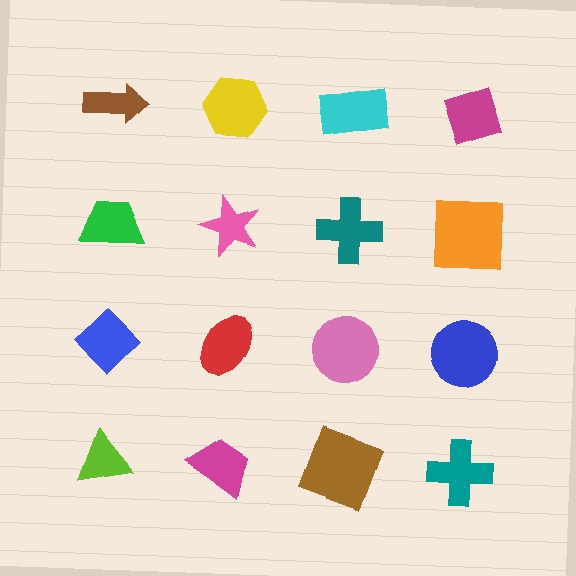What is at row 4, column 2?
A magenta trapezoid.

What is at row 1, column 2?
A yellow hexagon.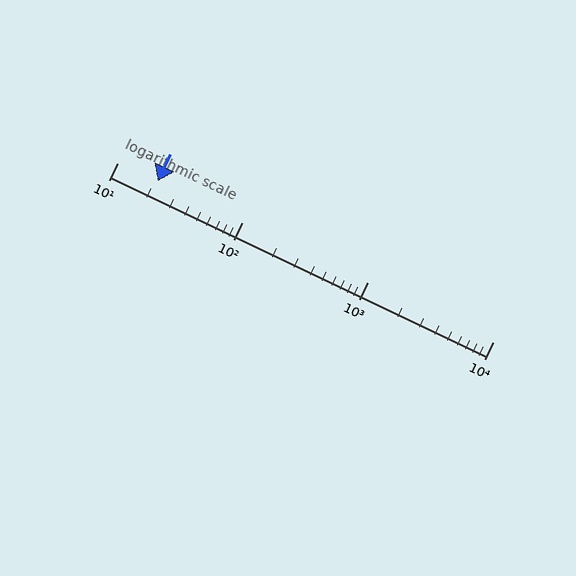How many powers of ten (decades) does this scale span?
The scale spans 3 decades, from 10 to 10000.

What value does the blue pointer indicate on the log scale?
The pointer indicates approximately 21.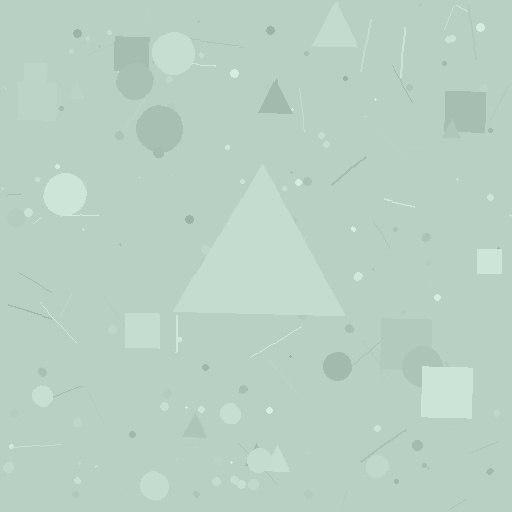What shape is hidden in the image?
A triangle is hidden in the image.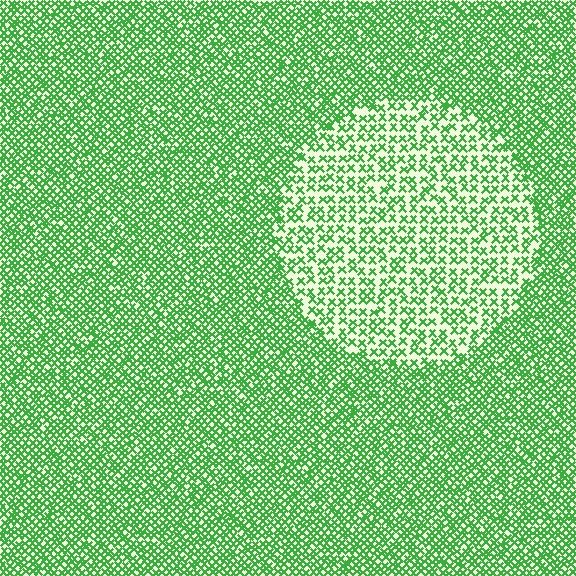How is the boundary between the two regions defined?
The boundary is defined by a change in element density (approximately 2.0x ratio). All elements are the same color, size, and shape.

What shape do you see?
I see a circle.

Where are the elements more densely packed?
The elements are more densely packed outside the circle boundary.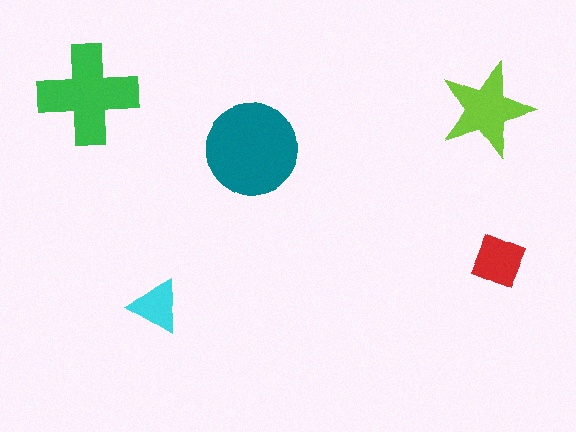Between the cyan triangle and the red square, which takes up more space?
The red square.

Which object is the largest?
The teal circle.